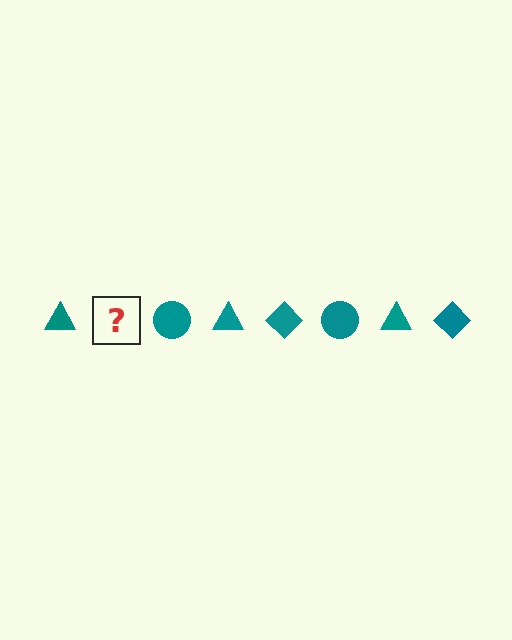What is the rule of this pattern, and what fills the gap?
The rule is that the pattern cycles through triangle, diamond, circle shapes in teal. The gap should be filled with a teal diamond.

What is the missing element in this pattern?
The missing element is a teal diamond.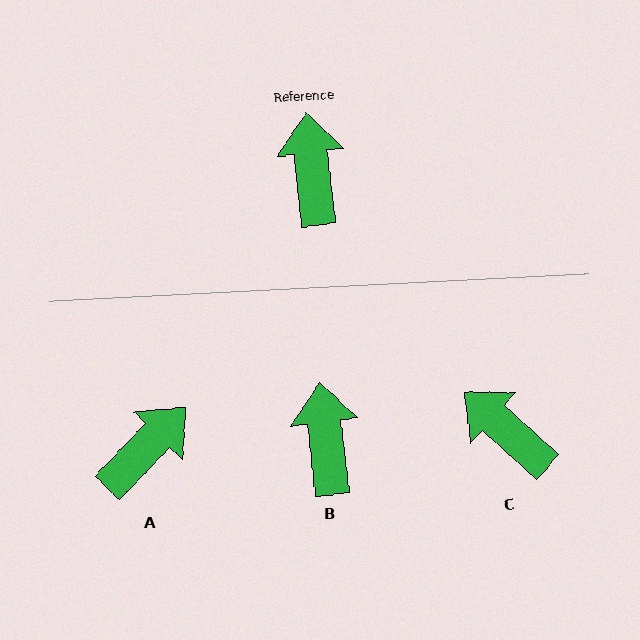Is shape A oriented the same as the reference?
No, it is off by about 51 degrees.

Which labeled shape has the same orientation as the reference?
B.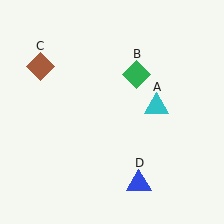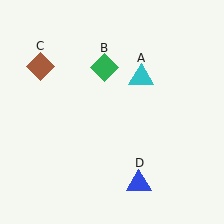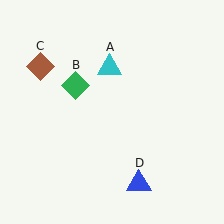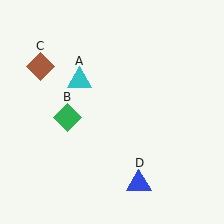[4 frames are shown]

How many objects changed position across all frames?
2 objects changed position: cyan triangle (object A), green diamond (object B).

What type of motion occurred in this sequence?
The cyan triangle (object A), green diamond (object B) rotated counterclockwise around the center of the scene.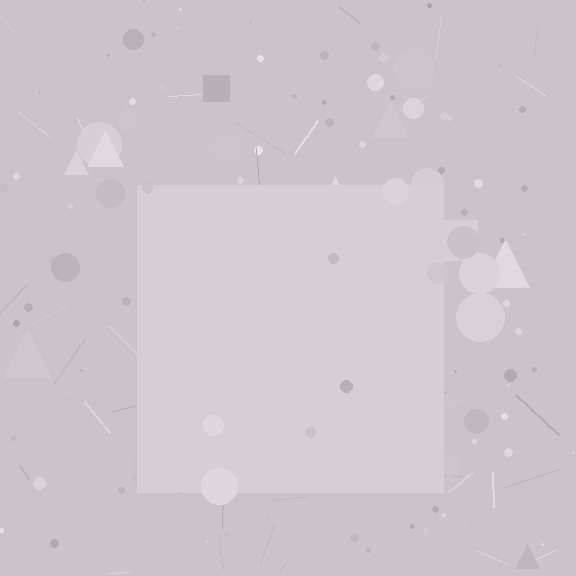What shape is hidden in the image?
A square is hidden in the image.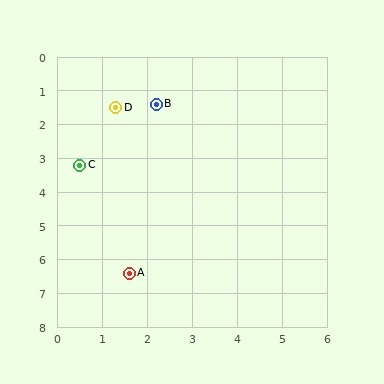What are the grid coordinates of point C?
Point C is at approximately (0.5, 3.2).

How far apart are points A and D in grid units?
Points A and D are about 4.9 grid units apart.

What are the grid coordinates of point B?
Point B is at approximately (2.2, 1.4).